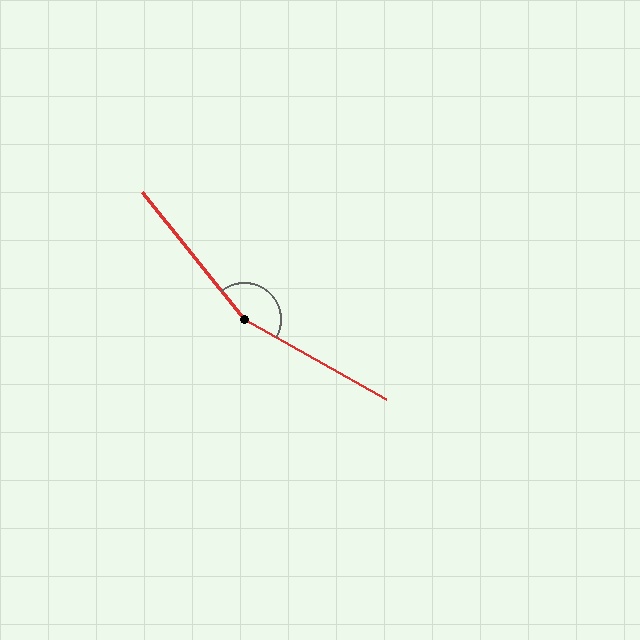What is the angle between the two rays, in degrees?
Approximately 158 degrees.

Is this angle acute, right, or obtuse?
It is obtuse.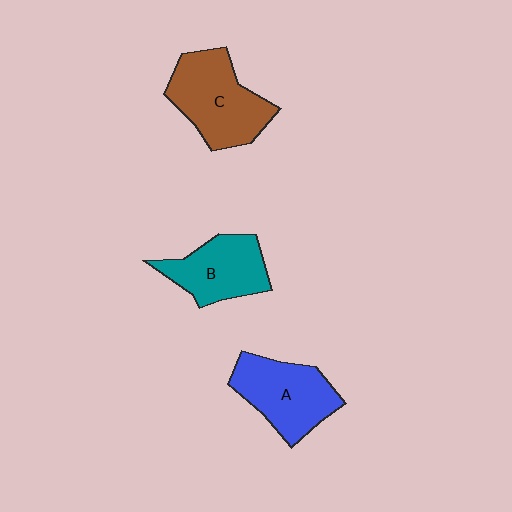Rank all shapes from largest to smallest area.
From largest to smallest: C (brown), A (blue), B (teal).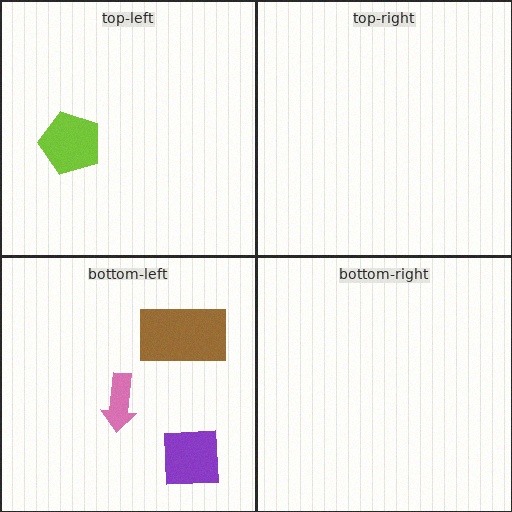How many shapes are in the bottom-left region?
3.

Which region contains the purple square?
The bottom-left region.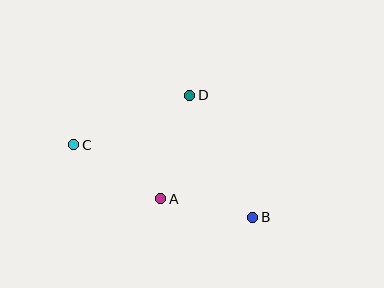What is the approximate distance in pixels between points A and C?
The distance between A and C is approximately 102 pixels.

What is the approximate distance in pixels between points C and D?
The distance between C and D is approximately 126 pixels.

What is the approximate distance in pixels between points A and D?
The distance between A and D is approximately 108 pixels.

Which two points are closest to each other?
Points A and B are closest to each other.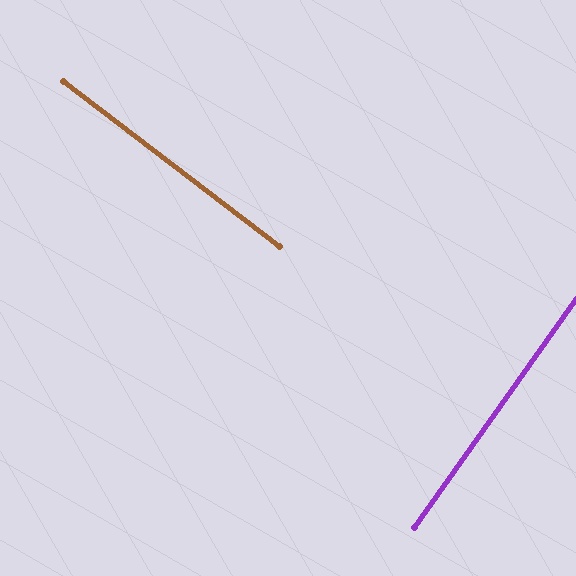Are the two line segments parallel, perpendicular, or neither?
Perpendicular — they meet at approximately 88°.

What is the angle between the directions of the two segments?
Approximately 88 degrees.